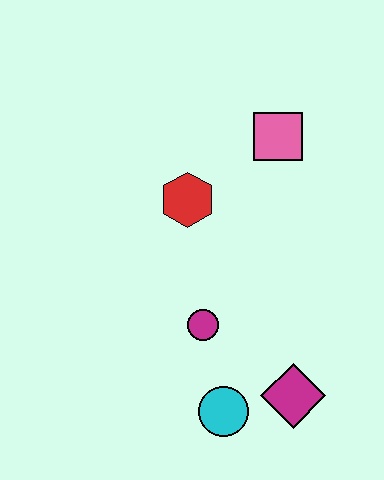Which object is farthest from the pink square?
The cyan circle is farthest from the pink square.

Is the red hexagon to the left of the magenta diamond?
Yes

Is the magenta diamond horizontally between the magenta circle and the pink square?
No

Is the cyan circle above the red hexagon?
No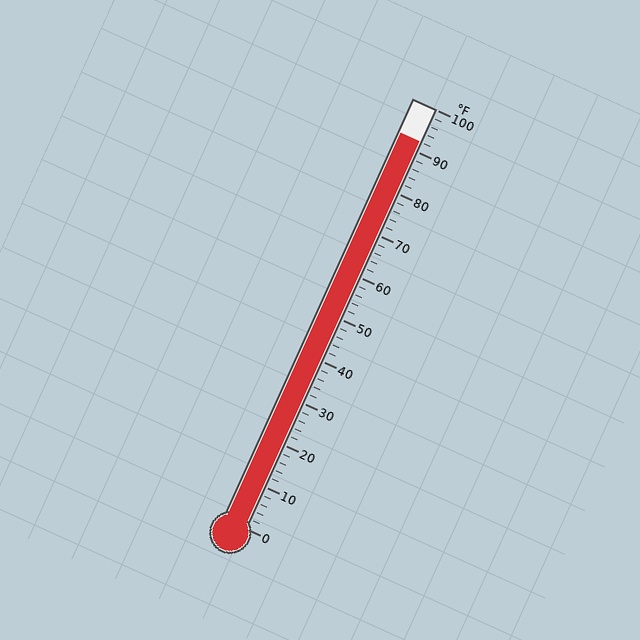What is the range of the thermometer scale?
The thermometer scale ranges from 0°F to 100°F.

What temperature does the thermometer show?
The thermometer shows approximately 92°F.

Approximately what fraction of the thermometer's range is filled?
The thermometer is filled to approximately 90% of its range.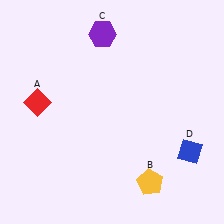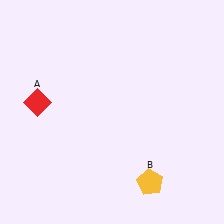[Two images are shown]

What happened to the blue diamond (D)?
The blue diamond (D) was removed in Image 2. It was in the bottom-right area of Image 1.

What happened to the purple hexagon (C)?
The purple hexagon (C) was removed in Image 2. It was in the top-left area of Image 1.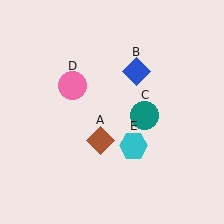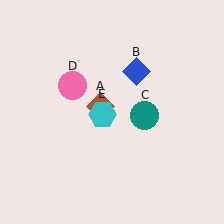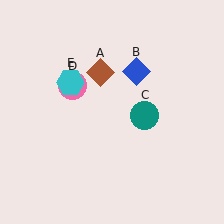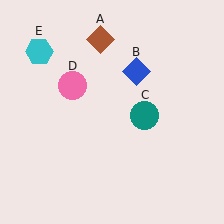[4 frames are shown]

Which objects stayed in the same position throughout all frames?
Blue diamond (object B) and teal circle (object C) and pink circle (object D) remained stationary.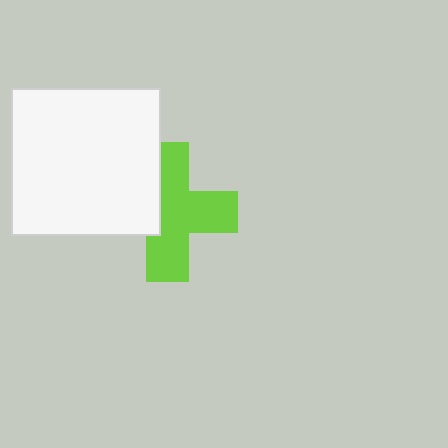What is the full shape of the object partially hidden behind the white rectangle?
The partially hidden object is a lime cross.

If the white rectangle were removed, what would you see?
You would see the complete lime cross.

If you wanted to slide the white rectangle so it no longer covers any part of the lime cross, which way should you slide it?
Slide it left — that is the most direct way to separate the two shapes.